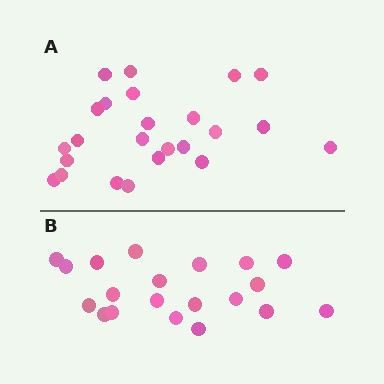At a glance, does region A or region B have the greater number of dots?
Region A (the top region) has more dots.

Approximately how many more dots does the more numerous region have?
Region A has about 4 more dots than region B.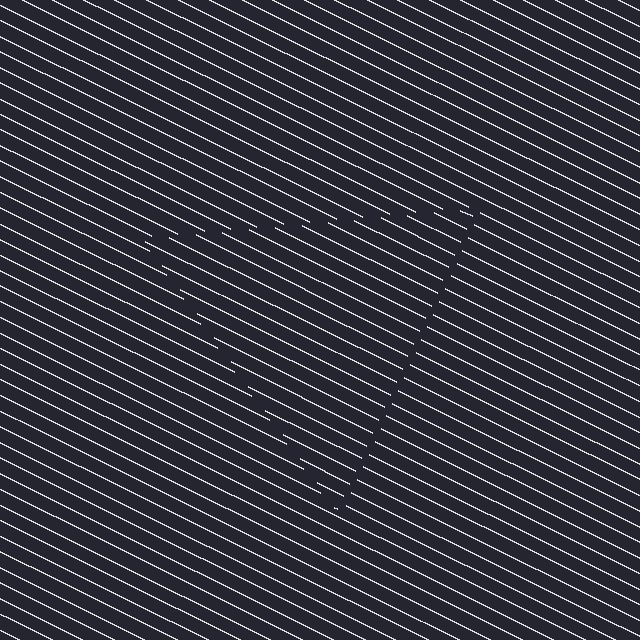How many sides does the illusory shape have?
3 sides — the line-ends trace a triangle.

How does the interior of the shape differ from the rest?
The interior of the shape contains the same grating, shifted by half a period — the contour is defined by the phase discontinuity where line-ends from the inner and outer gratings abut.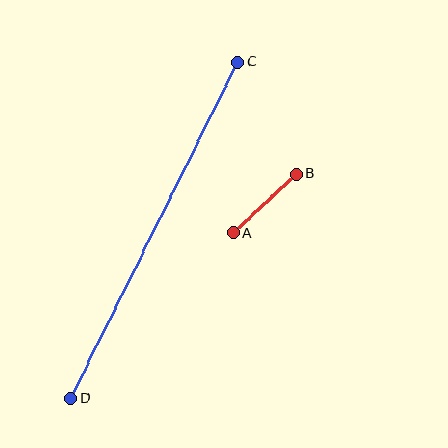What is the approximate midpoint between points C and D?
The midpoint is at approximately (154, 230) pixels.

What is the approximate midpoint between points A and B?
The midpoint is at approximately (265, 203) pixels.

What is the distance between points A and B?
The distance is approximately 86 pixels.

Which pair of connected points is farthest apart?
Points C and D are farthest apart.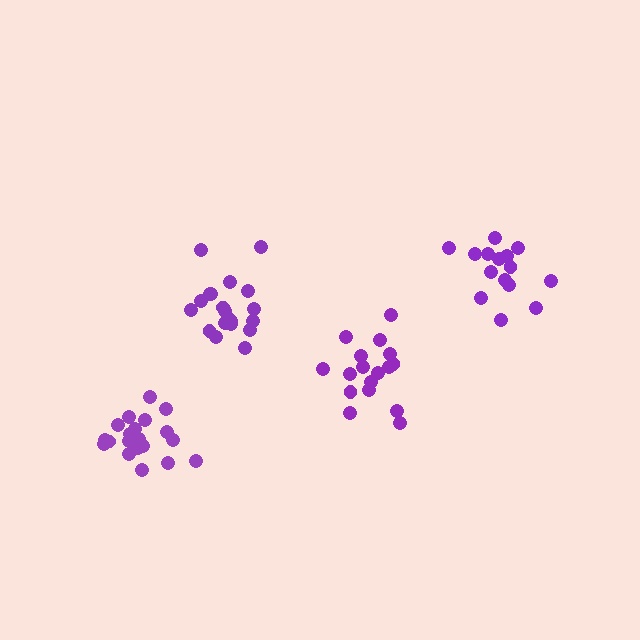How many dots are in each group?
Group 1: 20 dots, Group 2: 15 dots, Group 3: 20 dots, Group 4: 17 dots (72 total).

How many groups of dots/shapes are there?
There are 4 groups.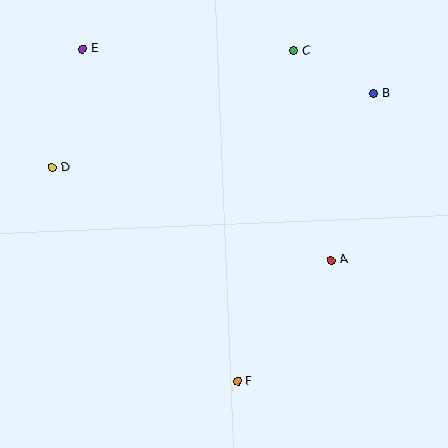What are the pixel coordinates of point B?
Point B is at (373, 93).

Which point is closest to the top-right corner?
Point B is closest to the top-right corner.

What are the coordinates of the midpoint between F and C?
The midpoint between F and C is at (266, 216).